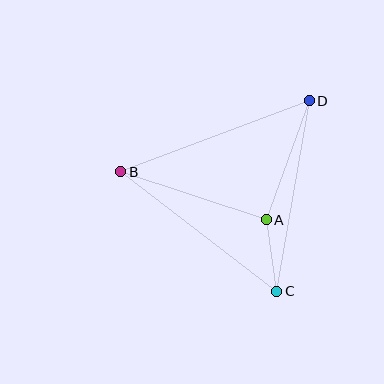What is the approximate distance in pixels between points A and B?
The distance between A and B is approximately 153 pixels.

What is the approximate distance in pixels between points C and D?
The distance between C and D is approximately 193 pixels.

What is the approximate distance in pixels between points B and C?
The distance between B and C is approximately 196 pixels.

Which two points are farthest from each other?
Points B and D are farthest from each other.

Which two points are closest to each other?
Points A and C are closest to each other.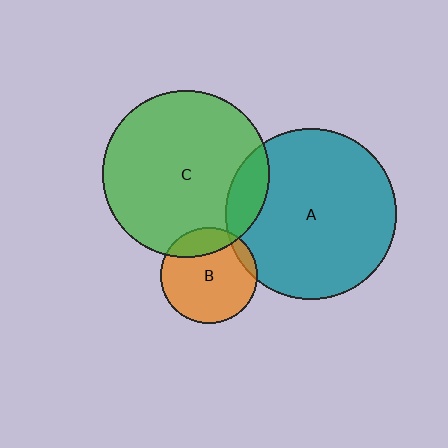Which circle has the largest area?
Circle A (teal).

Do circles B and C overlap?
Yes.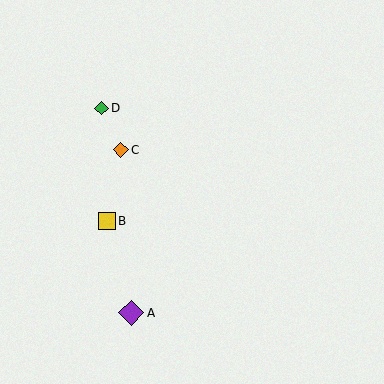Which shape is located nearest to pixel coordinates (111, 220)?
The yellow square (labeled B) at (107, 221) is nearest to that location.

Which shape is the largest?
The purple diamond (labeled A) is the largest.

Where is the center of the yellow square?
The center of the yellow square is at (107, 221).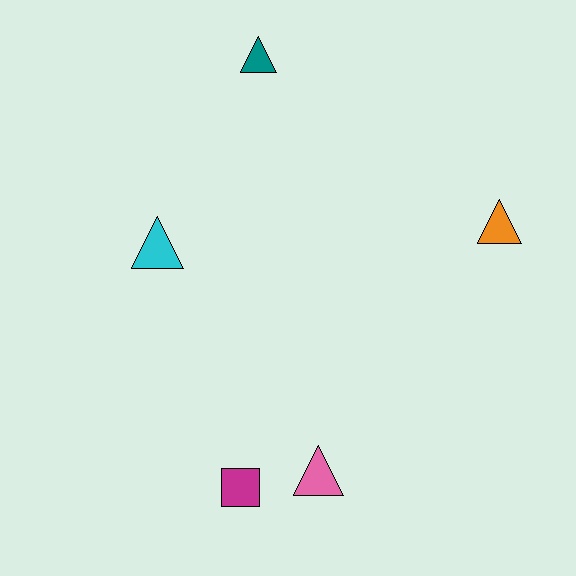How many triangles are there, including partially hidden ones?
There are 4 triangles.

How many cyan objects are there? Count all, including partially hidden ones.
There is 1 cyan object.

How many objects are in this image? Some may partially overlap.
There are 5 objects.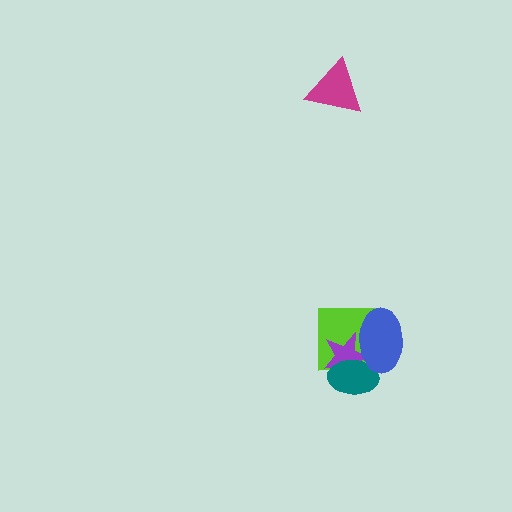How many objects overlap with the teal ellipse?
3 objects overlap with the teal ellipse.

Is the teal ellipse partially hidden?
Yes, it is partially covered by another shape.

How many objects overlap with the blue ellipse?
3 objects overlap with the blue ellipse.